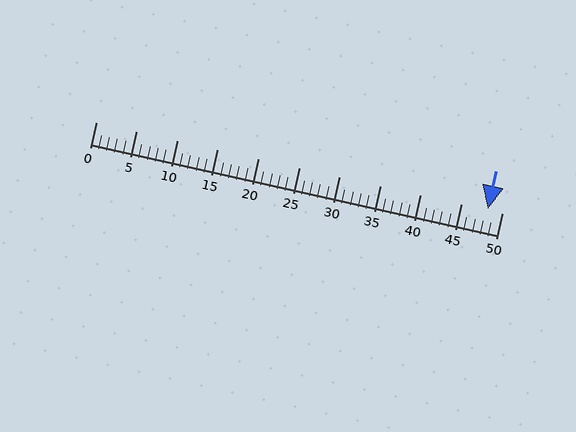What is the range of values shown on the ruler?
The ruler shows values from 0 to 50.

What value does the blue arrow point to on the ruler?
The blue arrow points to approximately 48.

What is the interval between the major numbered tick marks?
The major tick marks are spaced 5 units apart.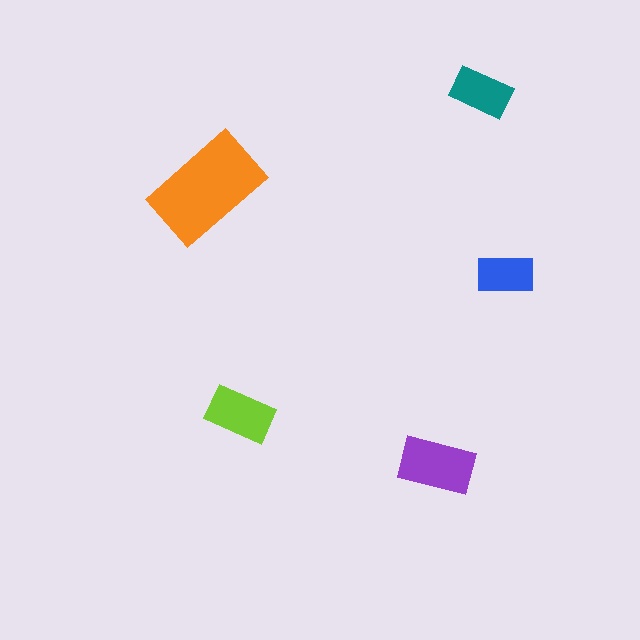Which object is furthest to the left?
The orange rectangle is leftmost.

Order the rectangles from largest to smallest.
the orange one, the purple one, the lime one, the teal one, the blue one.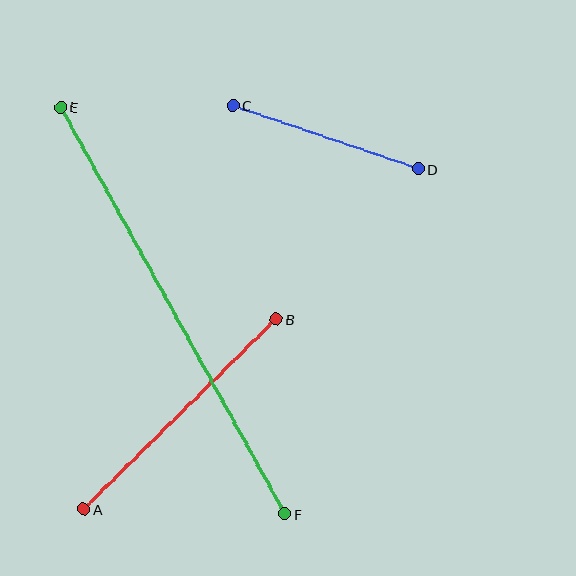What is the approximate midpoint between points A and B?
The midpoint is at approximately (180, 414) pixels.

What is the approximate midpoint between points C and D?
The midpoint is at approximately (325, 137) pixels.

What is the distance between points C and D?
The distance is approximately 195 pixels.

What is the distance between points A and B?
The distance is approximately 270 pixels.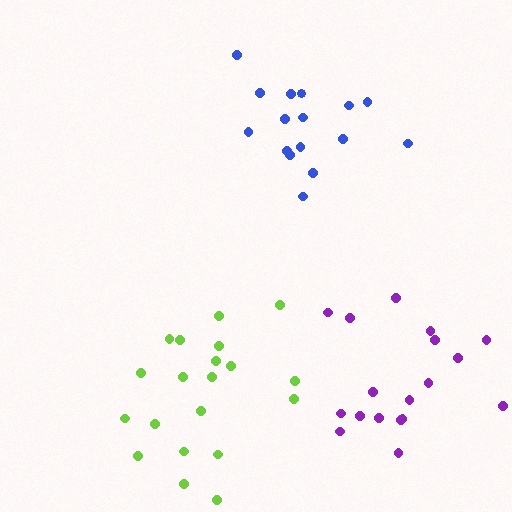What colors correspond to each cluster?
The clusters are colored: blue, lime, purple.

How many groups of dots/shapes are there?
There are 3 groups.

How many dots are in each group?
Group 1: 16 dots, Group 2: 20 dots, Group 3: 18 dots (54 total).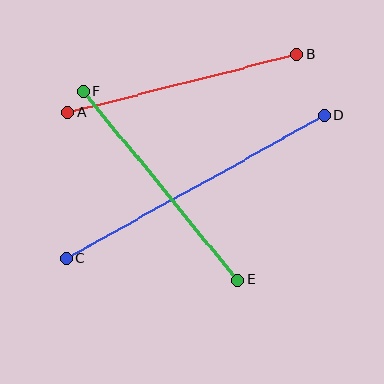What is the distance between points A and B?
The distance is approximately 236 pixels.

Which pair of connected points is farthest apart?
Points C and D are farthest apart.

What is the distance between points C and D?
The distance is approximately 296 pixels.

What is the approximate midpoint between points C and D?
The midpoint is at approximately (195, 187) pixels.